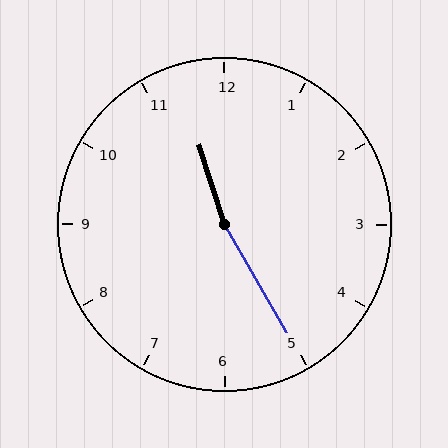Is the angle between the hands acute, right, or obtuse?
It is obtuse.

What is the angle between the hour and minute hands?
Approximately 168 degrees.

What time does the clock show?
11:25.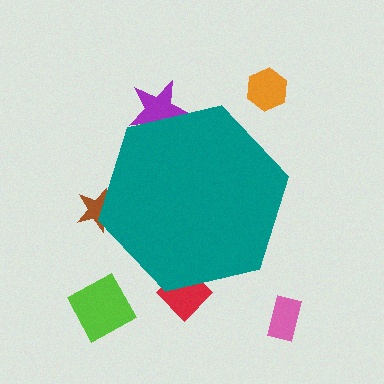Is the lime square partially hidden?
No, the lime square is fully visible.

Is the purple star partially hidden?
Yes, the purple star is partially hidden behind the teal hexagon.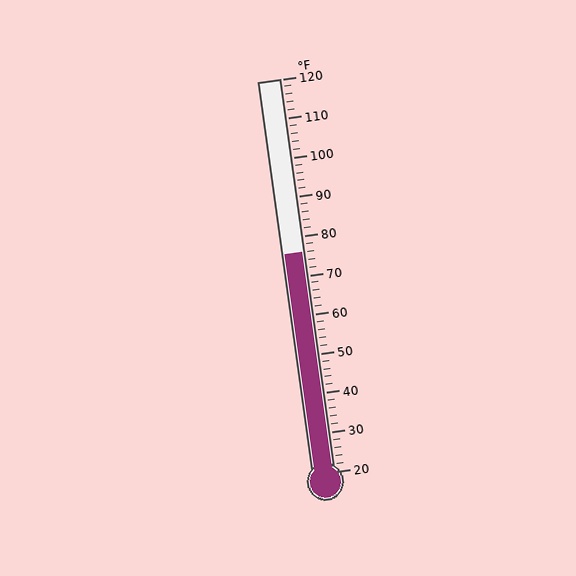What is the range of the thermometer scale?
The thermometer scale ranges from 20°F to 120°F.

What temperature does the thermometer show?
The thermometer shows approximately 76°F.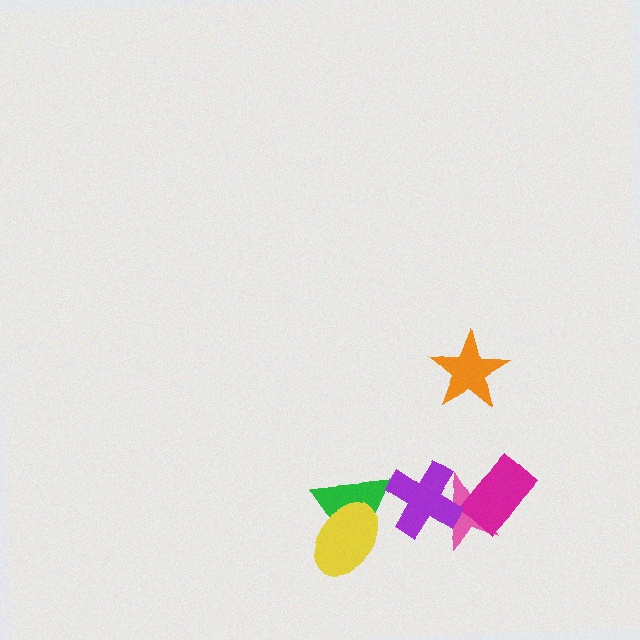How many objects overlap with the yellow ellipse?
1 object overlaps with the yellow ellipse.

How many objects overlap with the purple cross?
2 objects overlap with the purple cross.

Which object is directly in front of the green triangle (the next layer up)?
The purple cross is directly in front of the green triangle.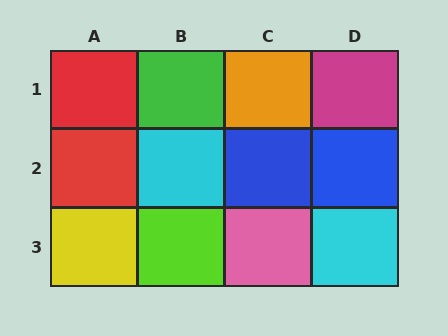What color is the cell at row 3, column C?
Pink.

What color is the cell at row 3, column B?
Lime.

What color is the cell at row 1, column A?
Red.